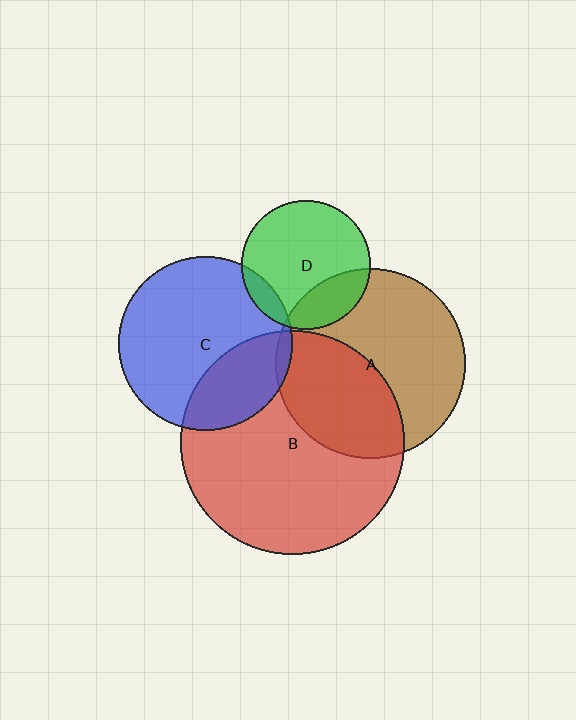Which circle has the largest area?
Circle B (red).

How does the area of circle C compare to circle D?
Approximately 1.8 times.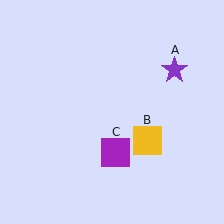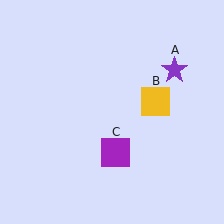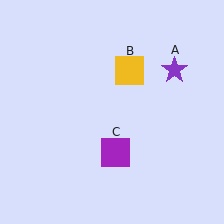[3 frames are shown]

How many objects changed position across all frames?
1 object changed position: yellow square (object B).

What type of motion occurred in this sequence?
The yellow square (object B) rotated counterclockwise around the center of the scene.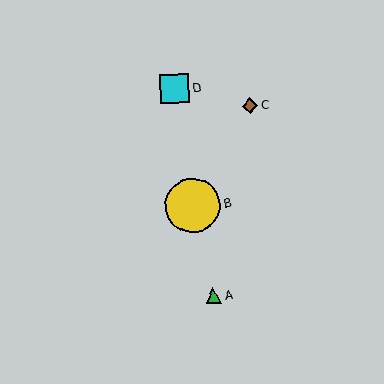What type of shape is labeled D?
Shape D is a cyan square.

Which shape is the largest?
The yellow circle (labeled B) is the largest.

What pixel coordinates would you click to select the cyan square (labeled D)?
Click at (175, 89) to select the cyan square D.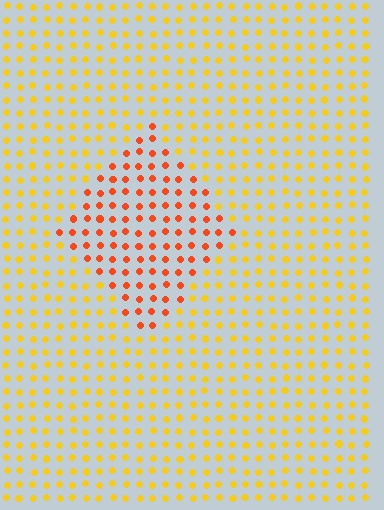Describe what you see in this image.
The image is filled with small yellow elements in a uniform arrangement. A diamond-shaped region is visible where the elements are tinted to a slightly different hue, forming a subtle color boundary.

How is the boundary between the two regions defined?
The boundary is defined purely by a slight shift in hue (about 37 degrees). Spacing, size, and orientation are identical on both sides.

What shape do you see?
I see a diamond.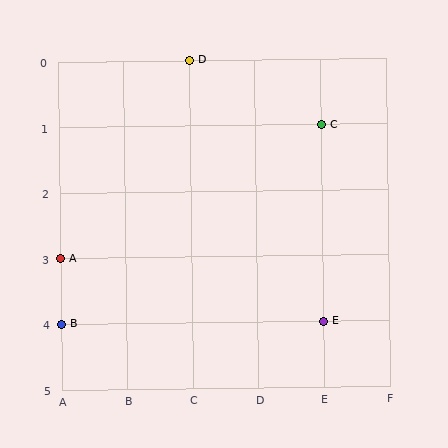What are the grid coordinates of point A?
Point A is at grid coordinates (A, 3).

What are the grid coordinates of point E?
Point E is at grid coordinates (E, 4).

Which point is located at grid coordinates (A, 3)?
Point A is at (A, 3).